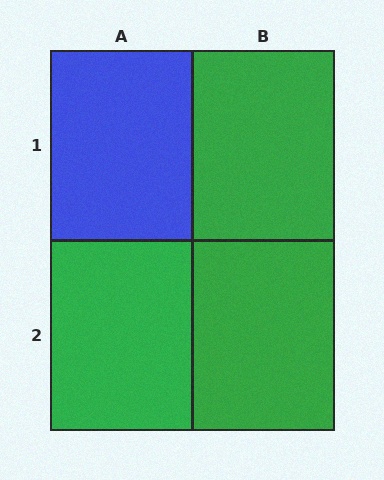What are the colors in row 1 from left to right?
Blue, green.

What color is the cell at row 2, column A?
Green.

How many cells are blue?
1 cell is blue.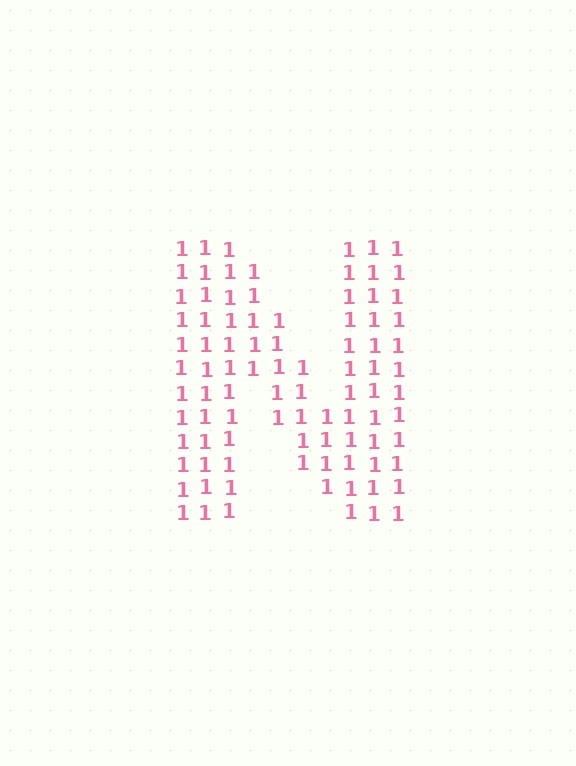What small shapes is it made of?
It is made of small digit 1's.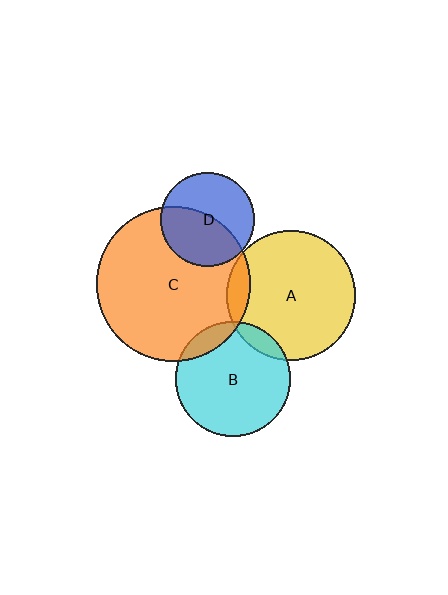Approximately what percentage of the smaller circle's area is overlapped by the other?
Approximately 10%.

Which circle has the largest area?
Circle C (orange).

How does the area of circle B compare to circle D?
Approximately 1.5 times.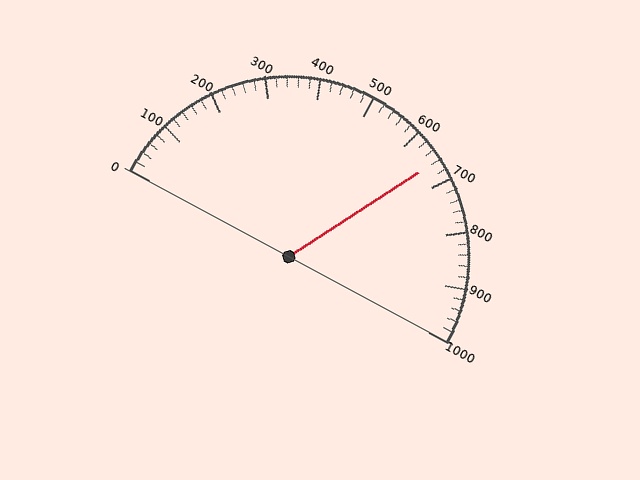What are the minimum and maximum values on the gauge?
The gauge ranges from 0 to 1000.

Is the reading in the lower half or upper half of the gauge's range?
The reading is in the upper half of the range (0 to 1000).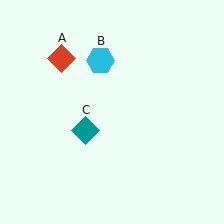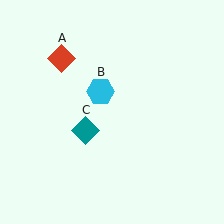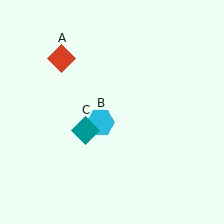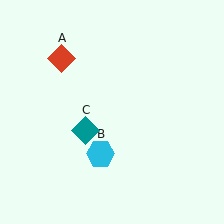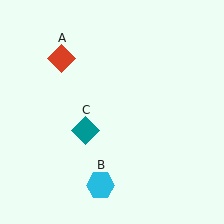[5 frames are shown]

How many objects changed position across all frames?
1 object changed position: cyan hexagon (object B).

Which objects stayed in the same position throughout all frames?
Red diamond (object A) and teal diamond (object C) remained stationary.